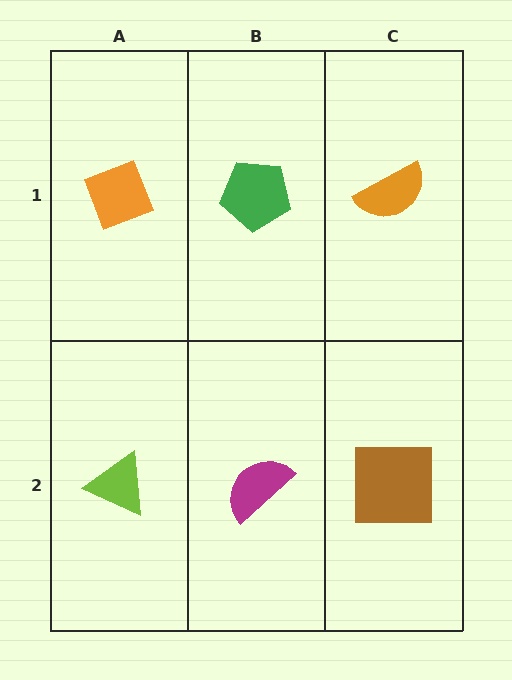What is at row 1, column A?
An orange diamond.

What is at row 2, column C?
A brown square.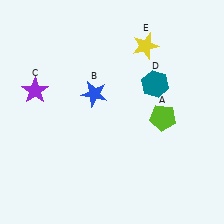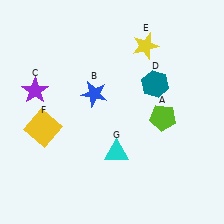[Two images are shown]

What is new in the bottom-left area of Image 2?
A yellow square (F) was added in the bottom-left area of Image 2.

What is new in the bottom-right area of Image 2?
A cyan triangle (G) was added in the bottom-right area of Image 2.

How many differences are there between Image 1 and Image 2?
There are 2 differences between the two images.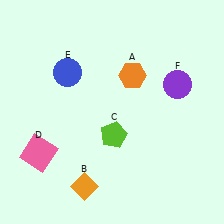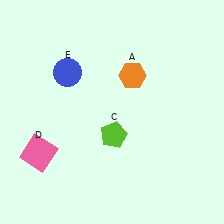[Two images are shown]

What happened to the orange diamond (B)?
The orange diamond (B) was removed in Image 2. It was in the bottom-left area of Image 1.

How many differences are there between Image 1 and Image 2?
There are 2 differences between the two images.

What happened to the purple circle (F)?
The purple circle (F) was removed in Image 2. It was in the top-right area of Image 1.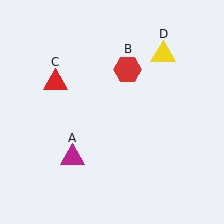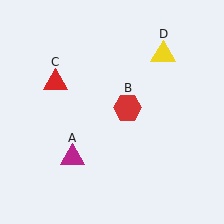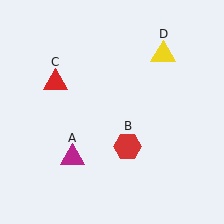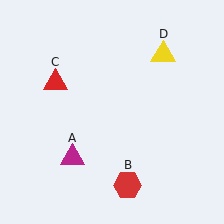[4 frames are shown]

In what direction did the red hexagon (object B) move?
The red hexagon (object B) moved down.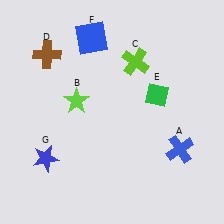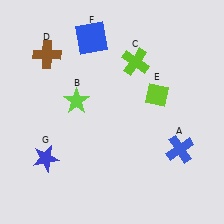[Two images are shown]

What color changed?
The diamond (E) changed from green in Image 1 to lime in Image 2.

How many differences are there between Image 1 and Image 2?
There is 1 difference between the two images.